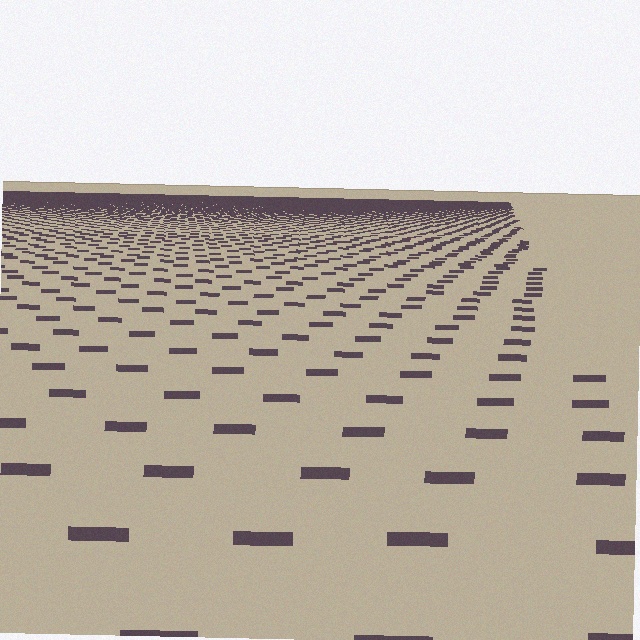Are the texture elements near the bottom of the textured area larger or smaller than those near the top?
Larger. Near the bottom, elements are closer to the viewer and appear at a bigger on-screen size.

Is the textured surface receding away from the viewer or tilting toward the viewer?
The surface is receding away from the viewer. Texture elements get smaller and denser toward the top.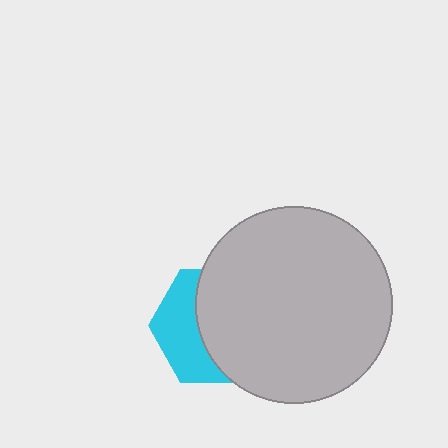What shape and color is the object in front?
The object in front is a light gray circle.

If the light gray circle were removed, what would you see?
You would see the complete cyan hexagon.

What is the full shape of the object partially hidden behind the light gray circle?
The partially hidden object is a cyan hexagon.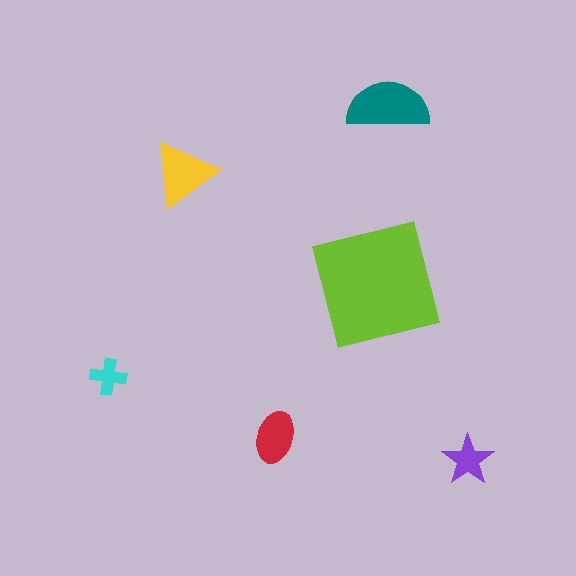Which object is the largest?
The lime square.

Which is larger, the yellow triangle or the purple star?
The yellow triangle.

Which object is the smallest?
The cyan cross.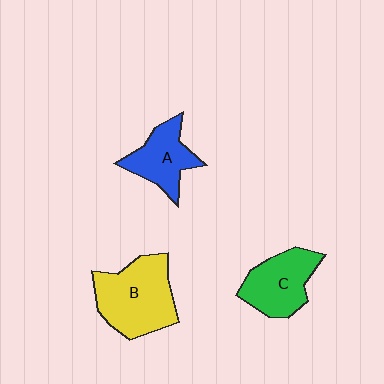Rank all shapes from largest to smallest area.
From largest to smallest: B (yellow), C (green), A (blue).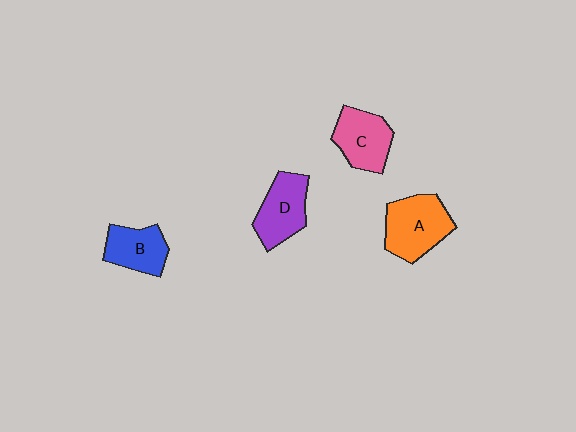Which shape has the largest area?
Shape A (orange).